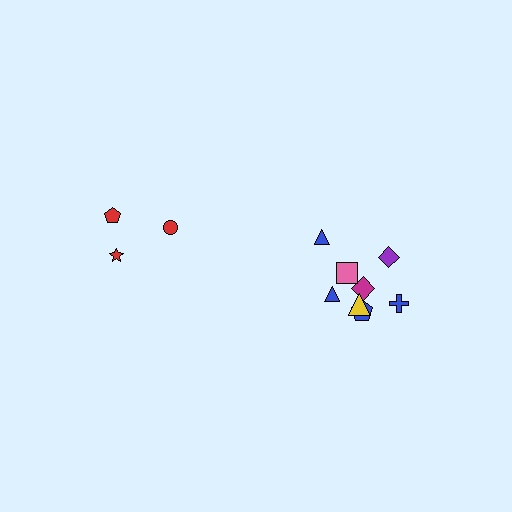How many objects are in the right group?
There are 8 objects.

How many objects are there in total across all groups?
There are 11 objects.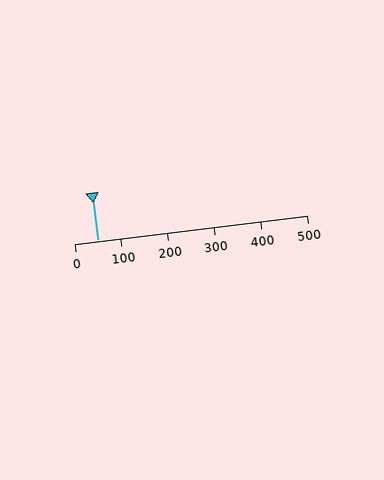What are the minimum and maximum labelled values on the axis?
The axis runs from 0 to 500.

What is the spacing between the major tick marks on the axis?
The major ticks are spaced 100 apart.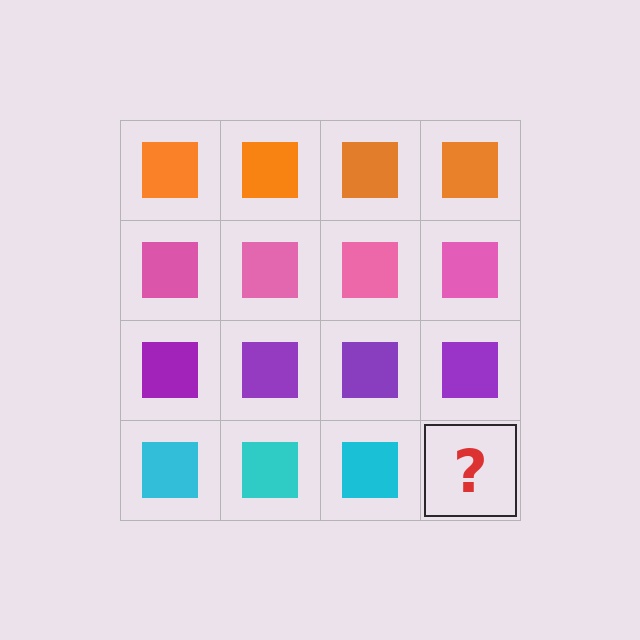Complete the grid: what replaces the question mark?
The question mark should be replaced with a cyan square.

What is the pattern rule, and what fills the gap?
The rule is that each row has a consistent color. The gap should be filled with a cyan square.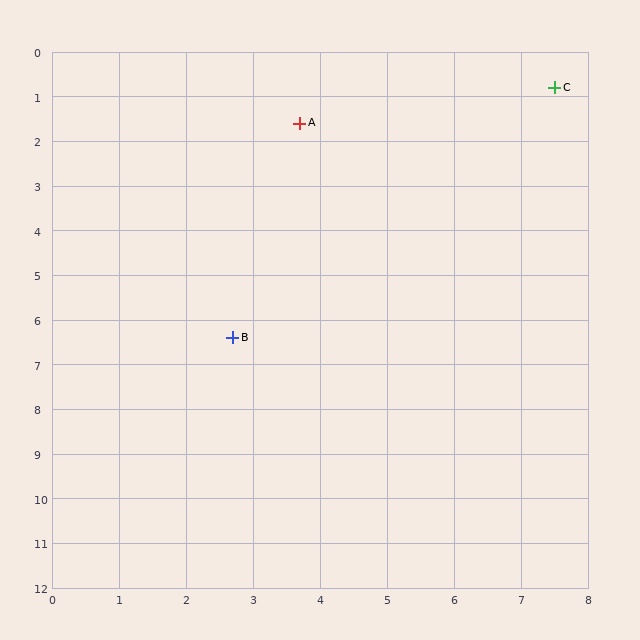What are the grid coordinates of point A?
Point A is at approximately (3.7, 1.6).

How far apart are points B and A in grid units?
Points B and A are about 4.9 grid units apart.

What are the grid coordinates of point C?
Point C is at approximately (7.5, 0.8).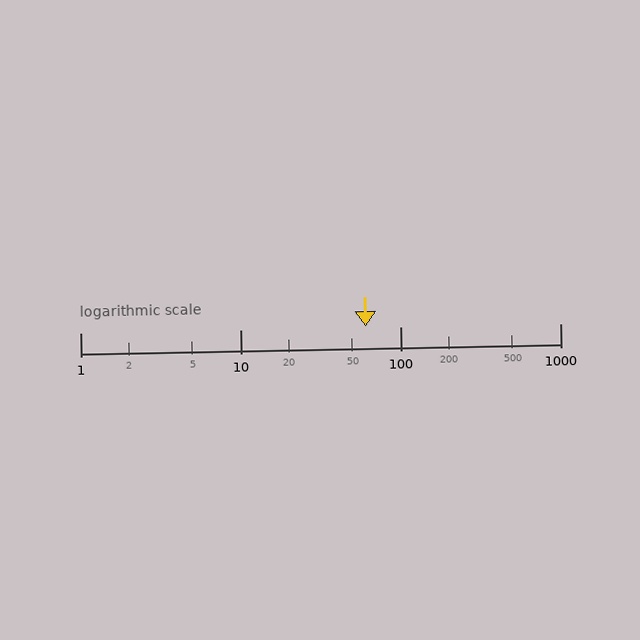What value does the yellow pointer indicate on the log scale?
The pointer indicates approximately 61.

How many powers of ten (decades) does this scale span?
The scale spans 3 decades, from 1 to 1000.